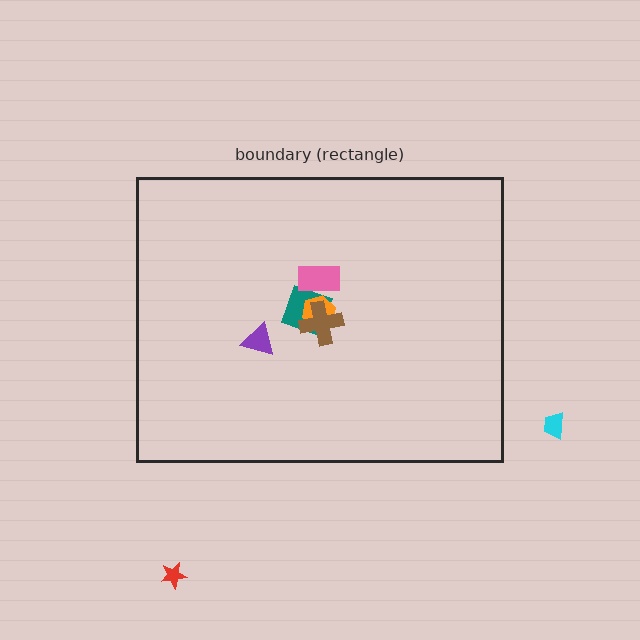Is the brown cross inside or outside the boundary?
Inside.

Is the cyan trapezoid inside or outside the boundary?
Outside.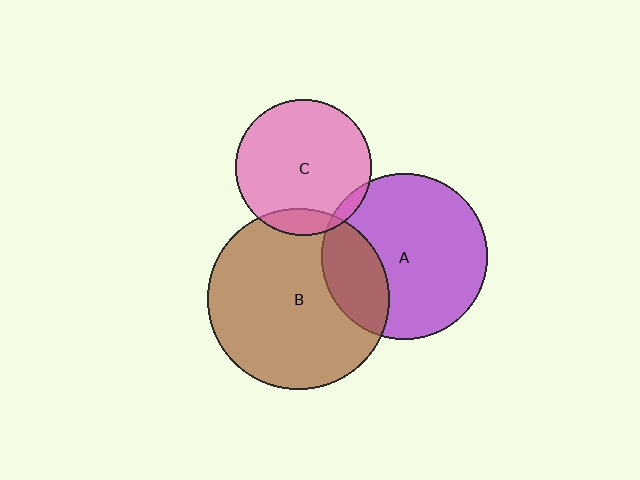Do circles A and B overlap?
Yes.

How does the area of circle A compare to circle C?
Approximately 1.5 times.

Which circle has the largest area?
Circle B (brown).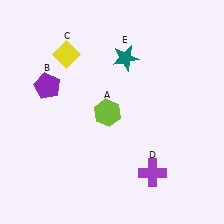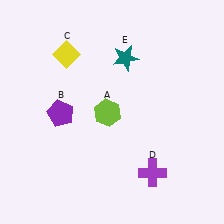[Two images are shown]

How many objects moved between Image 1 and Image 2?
1 object moved between the two images.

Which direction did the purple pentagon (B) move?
The purple pentagon (B) moved down.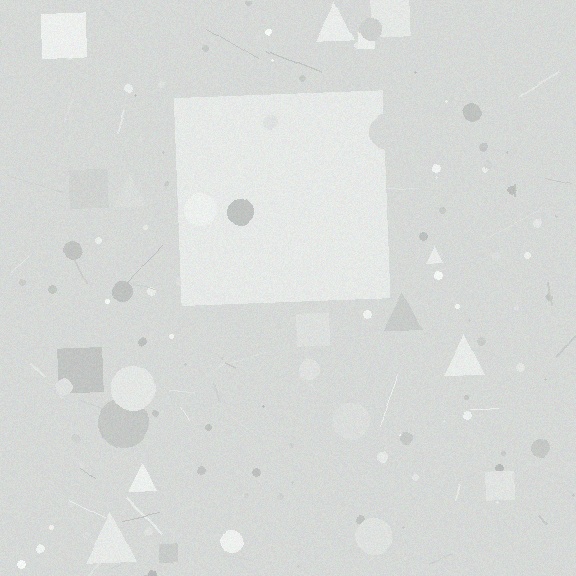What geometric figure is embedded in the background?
A square is embedded in the background.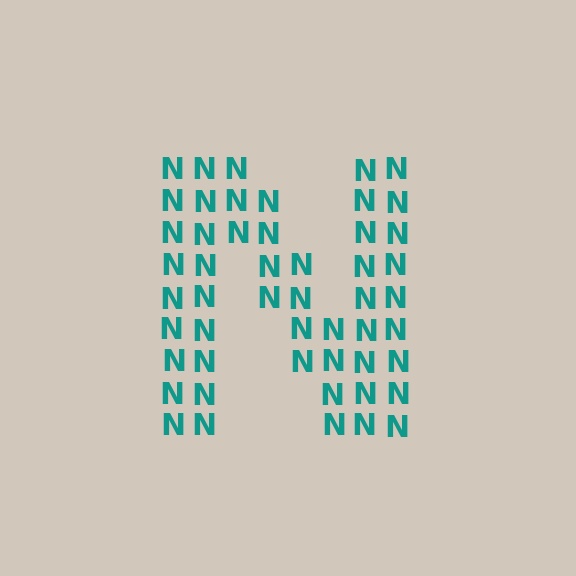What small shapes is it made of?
It is made of small letter N's.